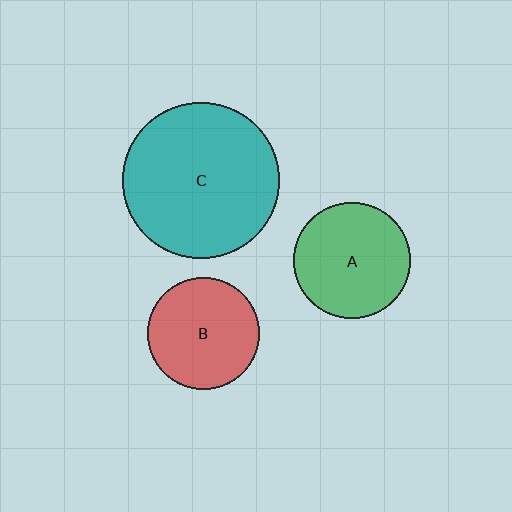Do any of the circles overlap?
No, none of the circles overlap.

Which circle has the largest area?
Circle C (teal).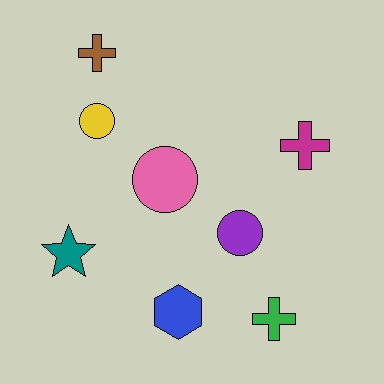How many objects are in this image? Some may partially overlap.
There are 8 objects.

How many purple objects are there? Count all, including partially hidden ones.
There is 1 purple object.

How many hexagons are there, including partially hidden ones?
There is 1 hexagon.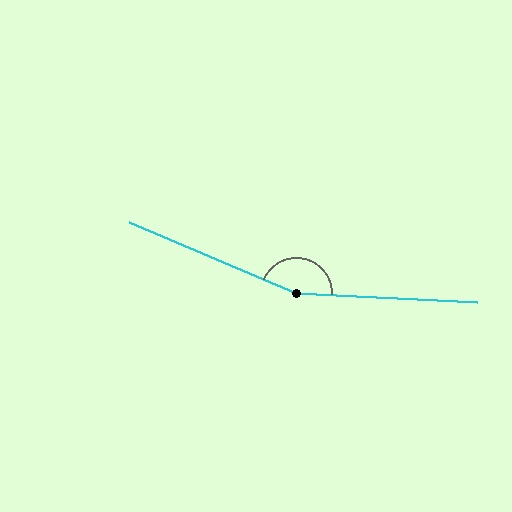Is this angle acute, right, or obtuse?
It is obtuse.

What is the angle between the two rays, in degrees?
Approximately 160 degrees.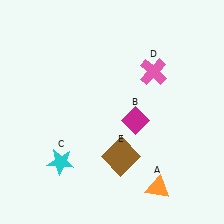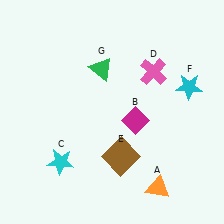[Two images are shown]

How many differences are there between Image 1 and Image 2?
There are 2 differences between the two images.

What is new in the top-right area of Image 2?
A cyan star (F) was added in the top-right area of Image 2.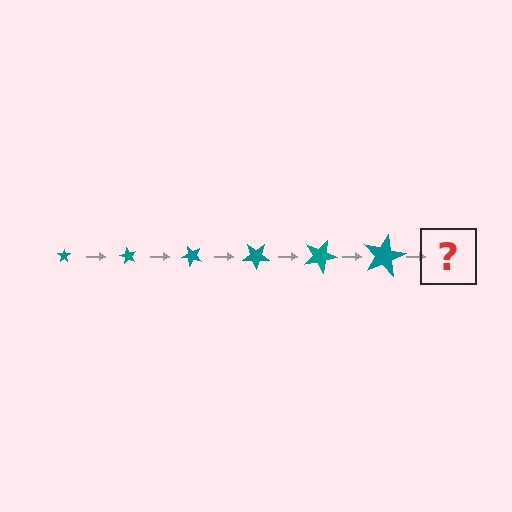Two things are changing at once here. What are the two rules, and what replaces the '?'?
The two rules are that the star grows larger each step and it rotates 60 degrees each step. The '?' should be a star, larger than the previous one and rotated 360 degrees from the start.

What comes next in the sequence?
The next element should be a star, larger than the previous one and rotated 360 degrees from the start.